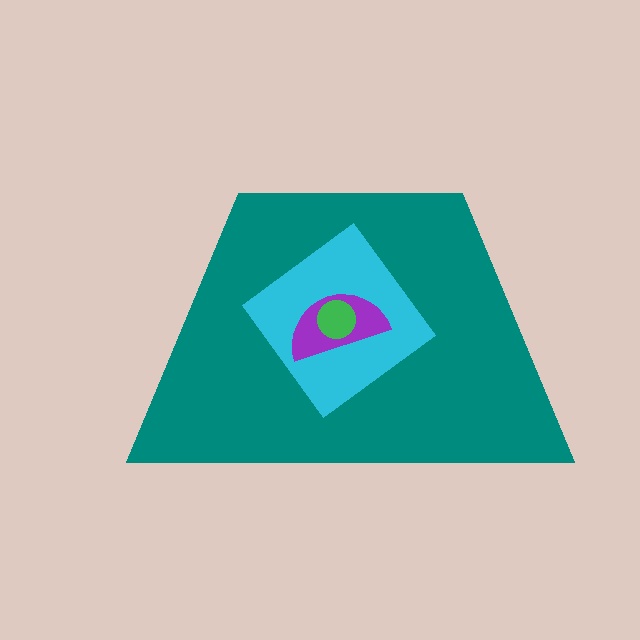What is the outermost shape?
The teal trapezoid.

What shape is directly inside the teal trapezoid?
The cyan diamond.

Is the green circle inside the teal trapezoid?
Yes.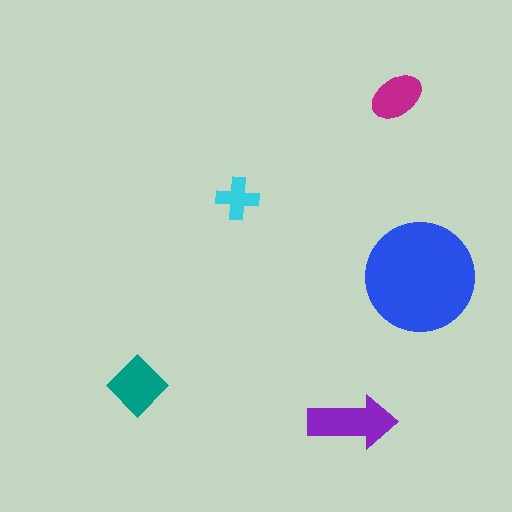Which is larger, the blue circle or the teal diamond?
The blue circle.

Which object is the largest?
The blue circle.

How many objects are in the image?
There are 5 objects in the image.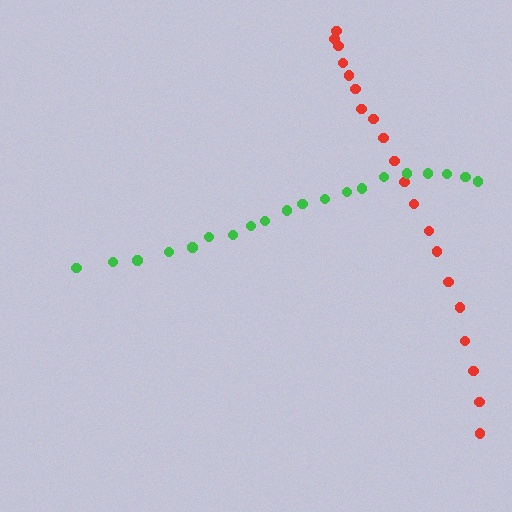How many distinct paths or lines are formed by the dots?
There are 2 distinct paths.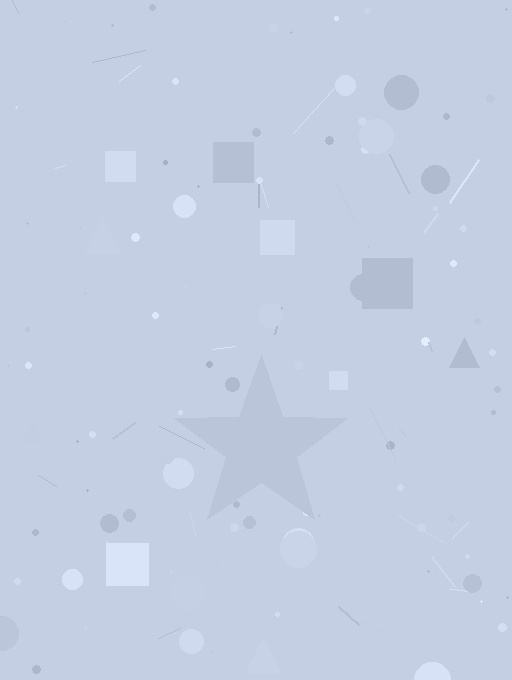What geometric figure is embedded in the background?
A star is embedded in the background.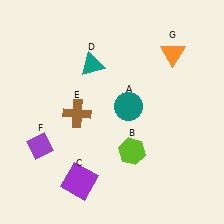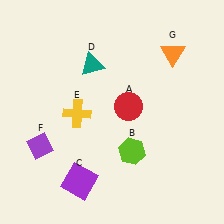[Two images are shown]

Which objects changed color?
A changed from teal to red. E changed from brown to yellow.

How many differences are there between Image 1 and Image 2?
There are 2 differences between the two images.